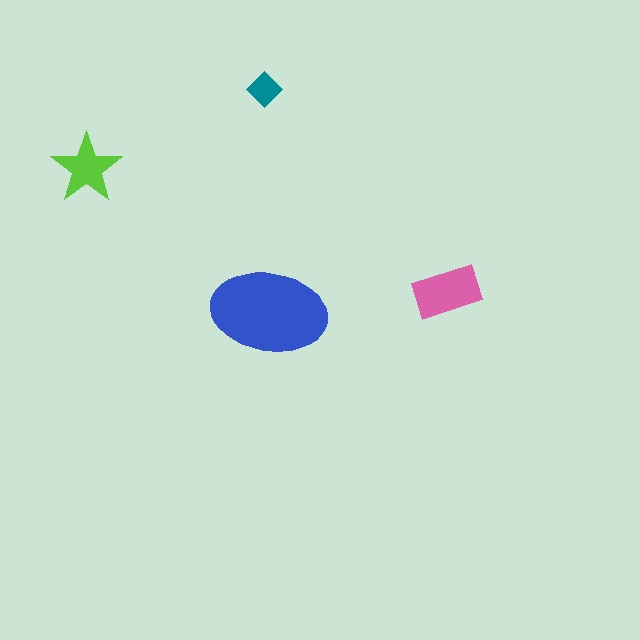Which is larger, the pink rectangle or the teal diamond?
The pink rectangle.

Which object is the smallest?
The teal diamond.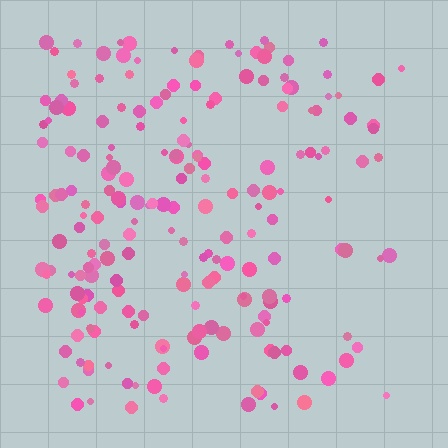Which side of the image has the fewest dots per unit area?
The right.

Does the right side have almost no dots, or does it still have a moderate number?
Still a moderate number, just noticeably fewer than the left.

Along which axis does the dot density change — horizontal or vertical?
Horizontal.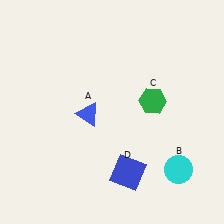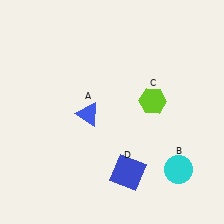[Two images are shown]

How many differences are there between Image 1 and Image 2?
There is 1 difference between the two images.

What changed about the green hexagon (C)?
In Image 1, C is green. In Image 2, it changed to lime.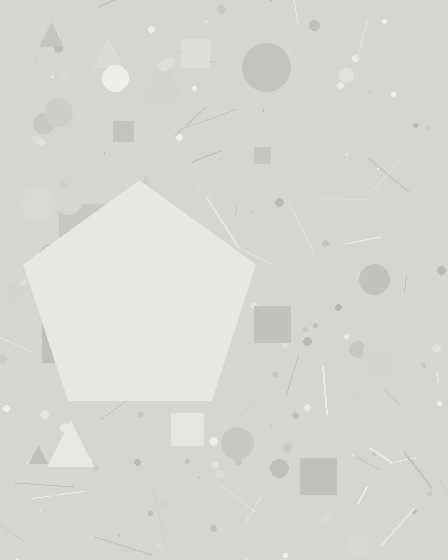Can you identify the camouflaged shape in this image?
The camouflaged shape is a pentagon.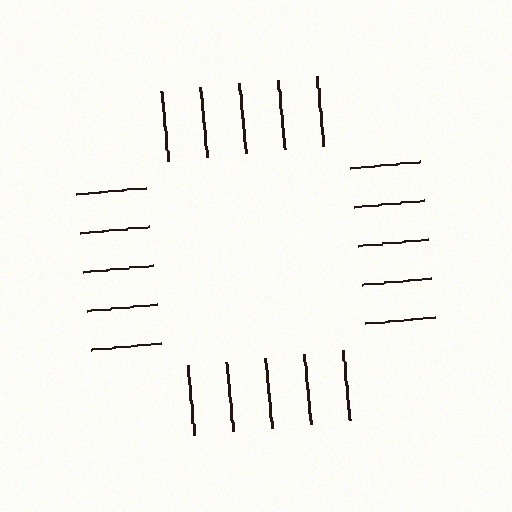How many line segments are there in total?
20 — 5 along each of the 4 edges.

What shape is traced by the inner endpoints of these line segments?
An illusory square — the line segments terminate on its edges but no continuous stroke is drawn.